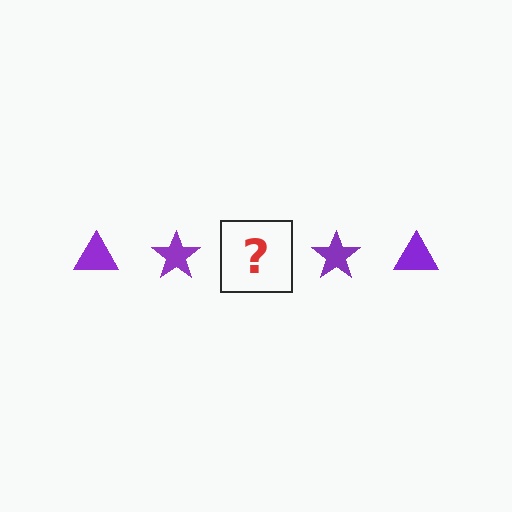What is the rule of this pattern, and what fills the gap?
The rule is that the pattern cycles through triangle, star shapes in purple. The gap should be filled with a purple triangle.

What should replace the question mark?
The question mark should be replaced with a purple triangle.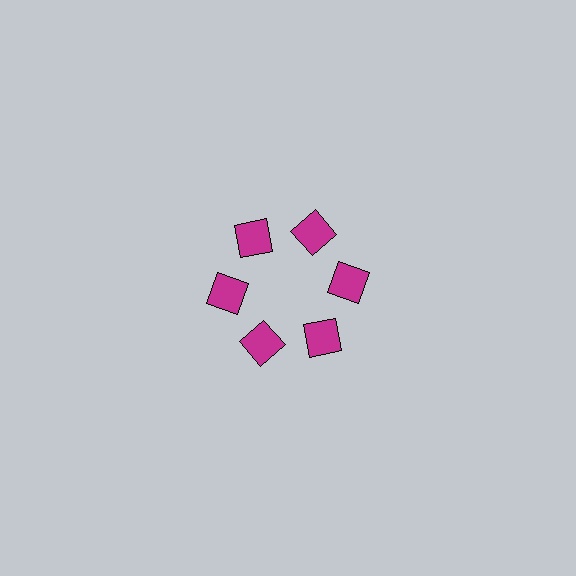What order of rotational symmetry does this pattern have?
This pattern has 6-fold rotational symmetry.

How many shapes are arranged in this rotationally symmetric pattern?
There are 6 shapes, arranged in 6 groups of 1.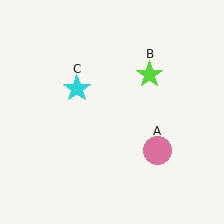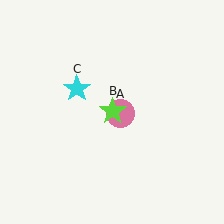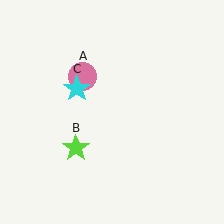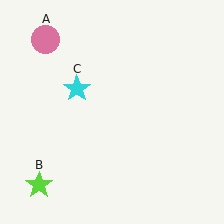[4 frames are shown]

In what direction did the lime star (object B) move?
The lime star (object B) moved down and to the left.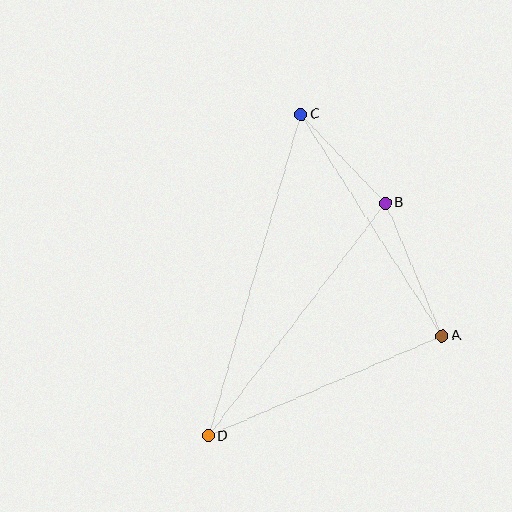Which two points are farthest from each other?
Points C and D are farthest from each other.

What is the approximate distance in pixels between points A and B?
The distance between A and B is approximately 144 pixels.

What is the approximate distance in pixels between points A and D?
The distance between A and D is approximately 254 pixels.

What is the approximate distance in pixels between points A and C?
The distance between A and C is approximately 263 pixels.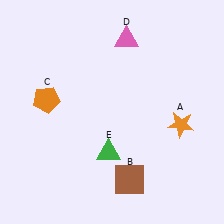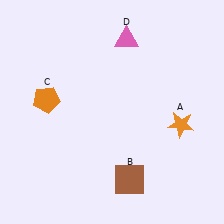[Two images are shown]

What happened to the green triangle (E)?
The green triangle (E) was removed in Image 2. It was in the bottom-left area of Image 1.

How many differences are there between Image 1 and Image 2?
There is 1 difference between the two images.